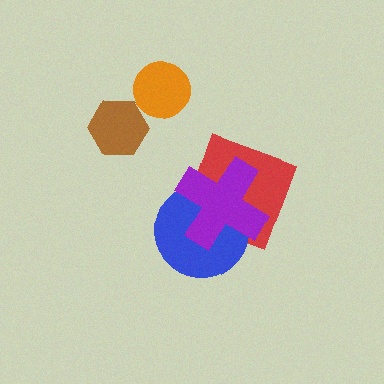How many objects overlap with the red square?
2 objects overlap with the red square.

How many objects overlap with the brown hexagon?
0 objects overlap with the brown hexagon.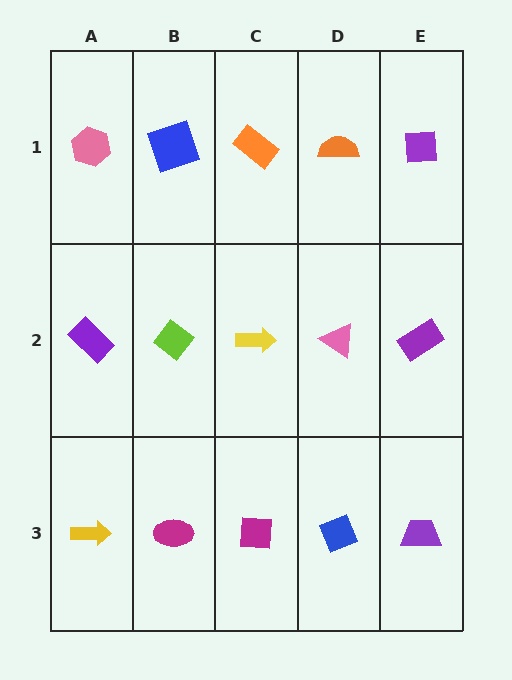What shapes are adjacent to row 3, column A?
A purple rectangle (row 2, column A), a magenta ellipse (row 3, column B).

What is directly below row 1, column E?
A purple rectangle.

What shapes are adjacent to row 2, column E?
A purple square (row 1, column E), a purple trapezoid (row 3, column E), a pink triangle (row 2, column D).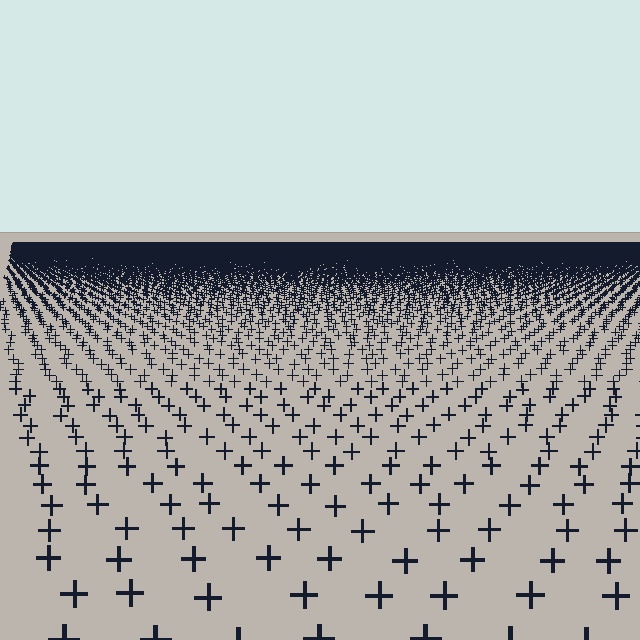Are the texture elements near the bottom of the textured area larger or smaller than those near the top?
Larger. Near the bottom, elements are closer to the viewer and appear at a bigger on-screen size.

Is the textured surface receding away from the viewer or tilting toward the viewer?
The surface is receding away from the viewer. Texture elements get smaller and denser toward the top.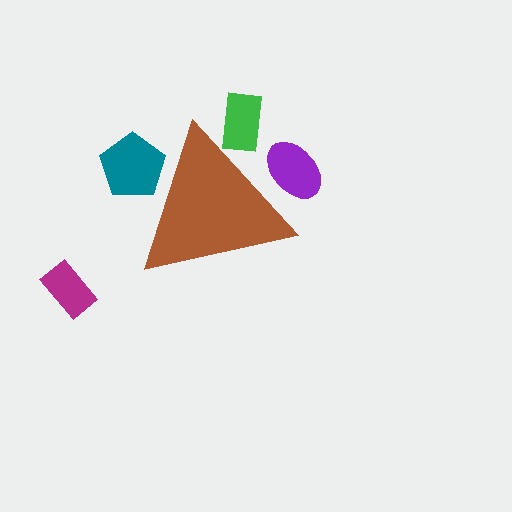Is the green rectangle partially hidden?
Yes, the green rectangle is partially hidden behind the brown triangle.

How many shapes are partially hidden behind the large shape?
3 shapes are partially hidden.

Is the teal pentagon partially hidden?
Yes, the teal pentagon is partially hidden behind the brown triangle.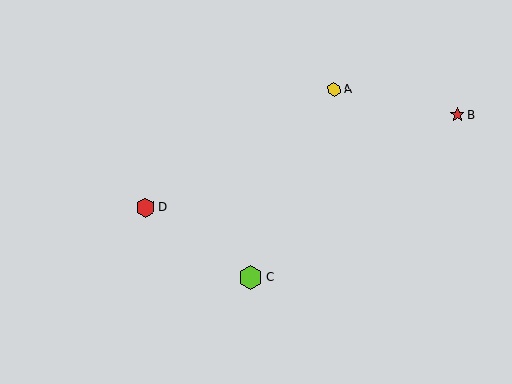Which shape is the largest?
The lime hexagon (labeled C) is the largest.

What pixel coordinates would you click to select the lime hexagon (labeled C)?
Click at (251, 278) to select the lime hexagon C.